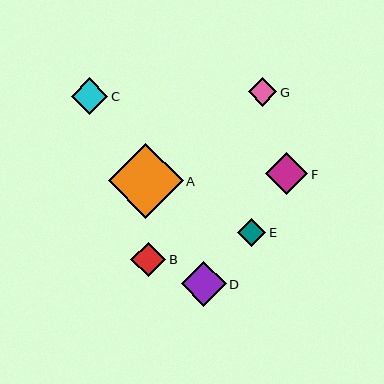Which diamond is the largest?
Diamond A is the largest with a size of approximately 75 pixels.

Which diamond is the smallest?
Diamond E is the smallest with a size of approximately 28 pixels.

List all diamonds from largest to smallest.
From largest to smallest: A, D, F, C, B, G, E.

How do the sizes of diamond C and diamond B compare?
Diamond C and diamond B are approximately the same size.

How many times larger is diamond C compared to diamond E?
Diamond C is approximately 1.3 times the size of diamond E.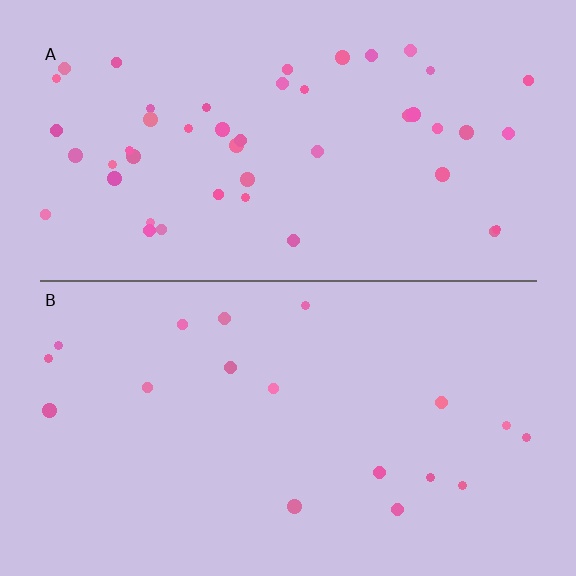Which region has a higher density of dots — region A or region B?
A (the top).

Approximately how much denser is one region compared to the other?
Approximately 2.6× — region A over region B.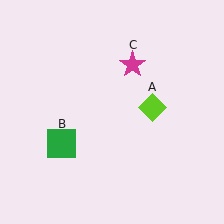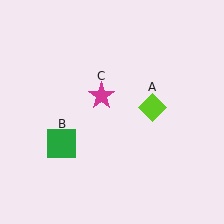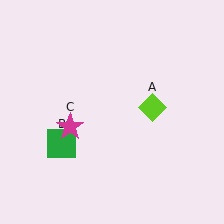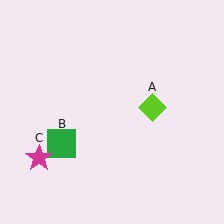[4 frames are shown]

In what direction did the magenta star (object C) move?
The magenta star (object C) moved down and to the left.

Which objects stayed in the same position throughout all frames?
Lime diamond (object A) and green square (object B) remained stationary.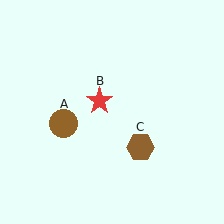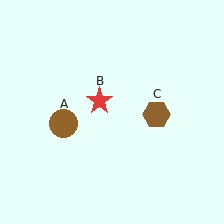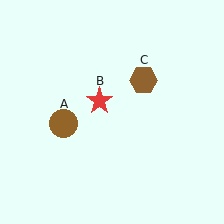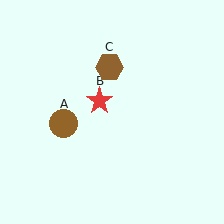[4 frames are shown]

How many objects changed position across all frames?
1 object changed position: brown hexagon (object C).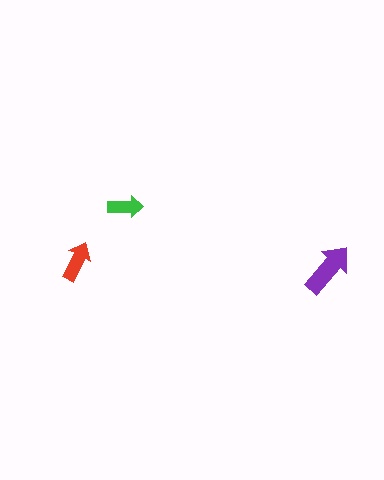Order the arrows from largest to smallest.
the purple one, the red one, the green one.